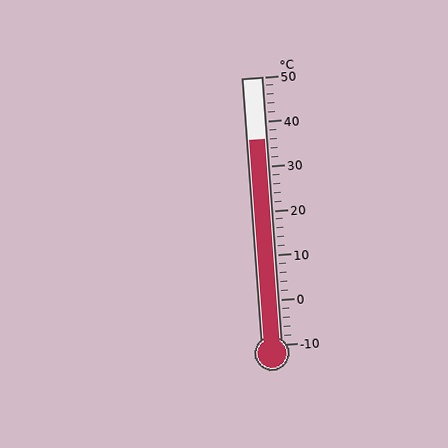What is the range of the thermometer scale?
The thermometer scale ranges from -10°C to 50°C.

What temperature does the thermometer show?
The thermometer shows approximately 36°C.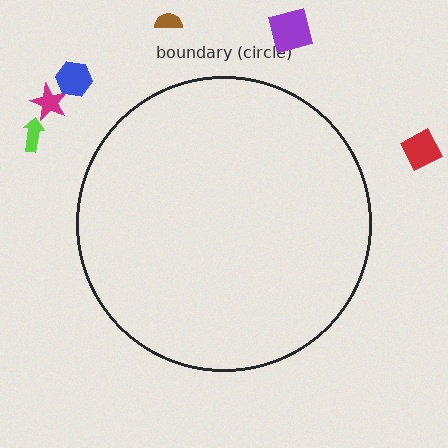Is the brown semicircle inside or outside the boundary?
Outside.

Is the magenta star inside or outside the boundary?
Outside.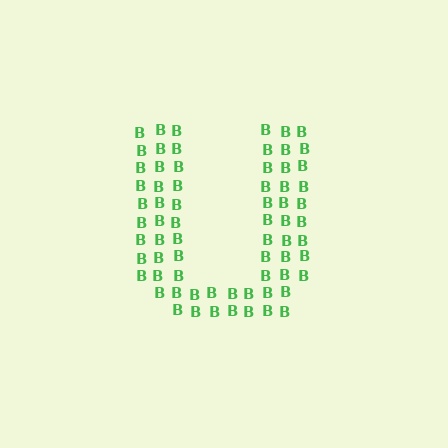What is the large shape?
The large shape is the letter U.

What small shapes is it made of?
It is made of small letter B's.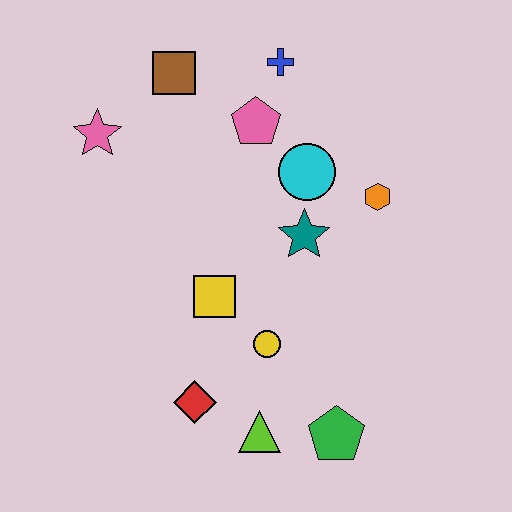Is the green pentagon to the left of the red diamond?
No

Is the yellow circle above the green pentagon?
Yes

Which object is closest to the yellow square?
The yellow circle is closest to the yellow square.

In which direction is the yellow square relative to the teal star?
The yellow square is to the left of the teal star.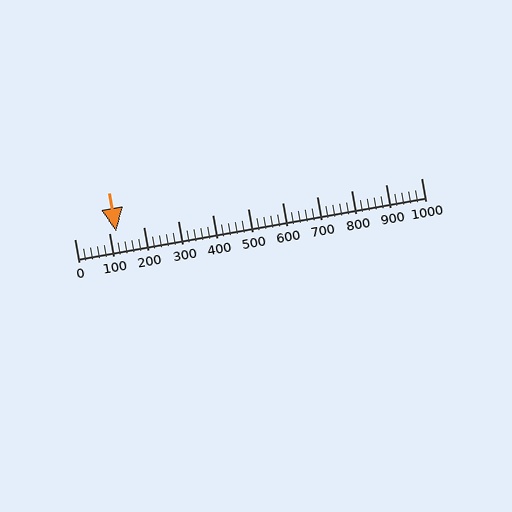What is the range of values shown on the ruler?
The ruler shows values from 0 to 1000.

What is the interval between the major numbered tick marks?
The major tick marks are spaced 100 units apart.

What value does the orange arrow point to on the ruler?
The orange arrow points to approximately 120.